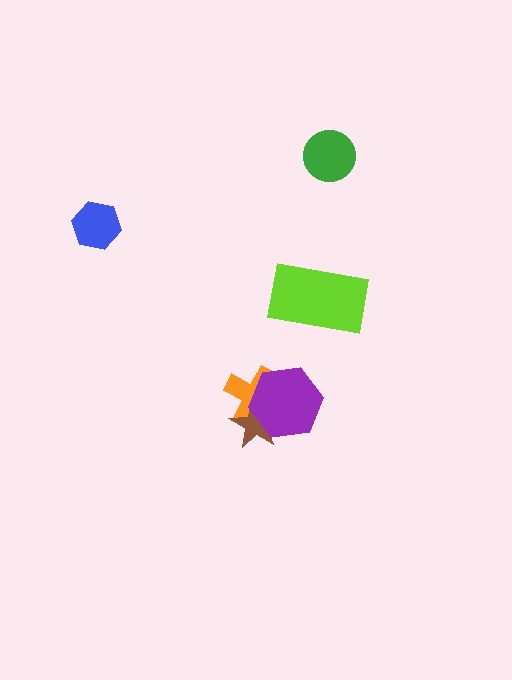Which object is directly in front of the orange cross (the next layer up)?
The brown star is directly in front of the orange cross.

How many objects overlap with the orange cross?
2 objects overlap with the orange cross.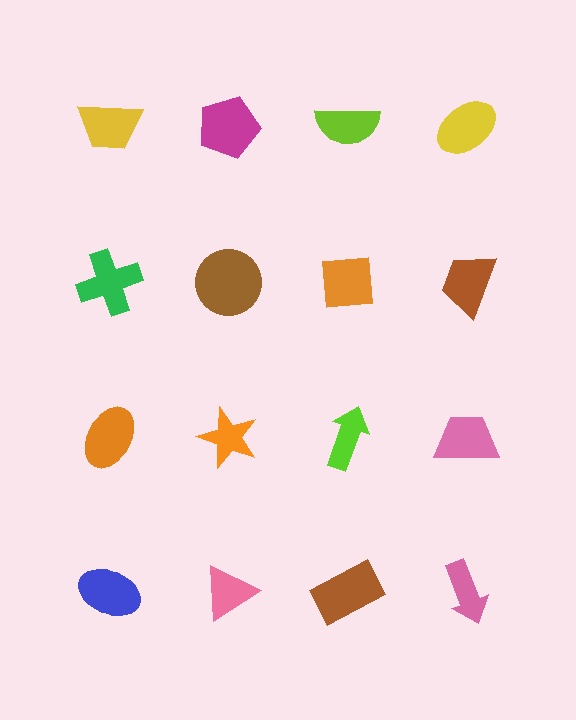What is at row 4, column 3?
A brown rectangle.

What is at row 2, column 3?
An orange square.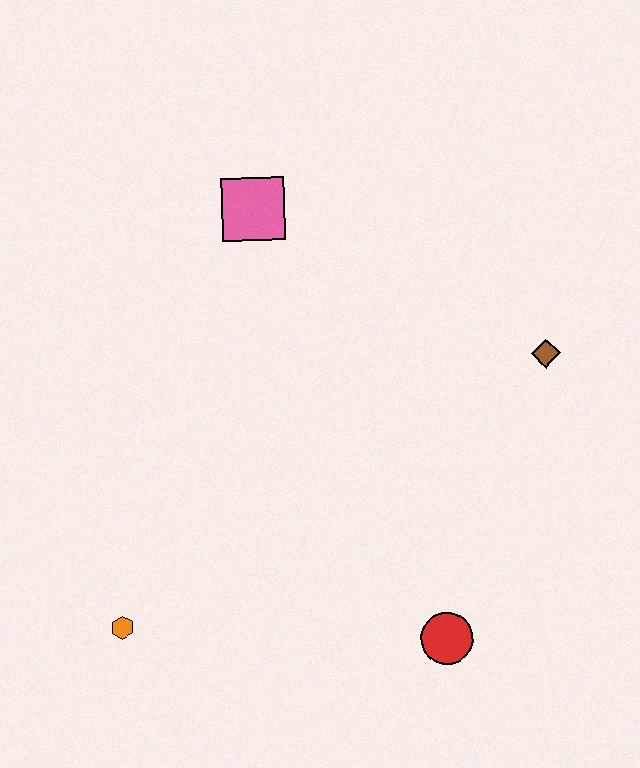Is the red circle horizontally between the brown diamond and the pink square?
Yes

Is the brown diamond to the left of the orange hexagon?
No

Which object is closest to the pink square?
The brown diamond is closest to the pink square.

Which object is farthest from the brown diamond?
The orange hexagon is farthest from the brown diamond.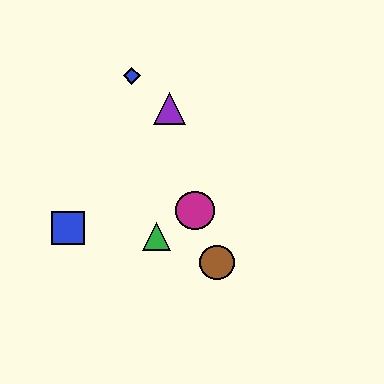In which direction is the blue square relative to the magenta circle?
The blue square is to the left of the magenta circle.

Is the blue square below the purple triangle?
Yes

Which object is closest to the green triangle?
The magenta circle is closest to the green triangle.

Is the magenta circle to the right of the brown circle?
No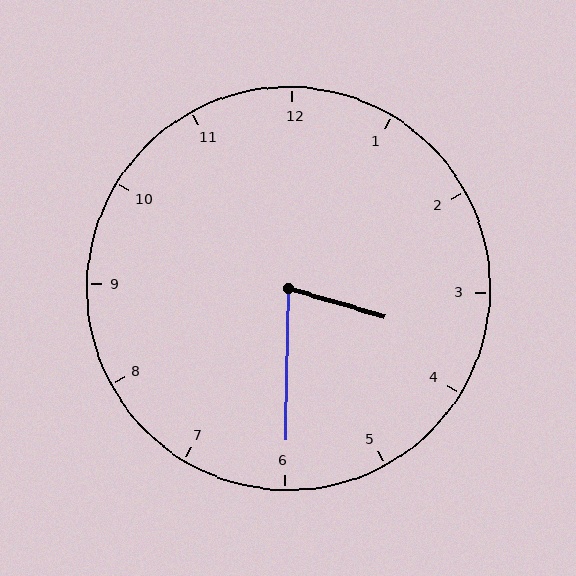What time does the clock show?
3:30.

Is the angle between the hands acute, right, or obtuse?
It is acute.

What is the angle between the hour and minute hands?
Approximately 75 degrees.